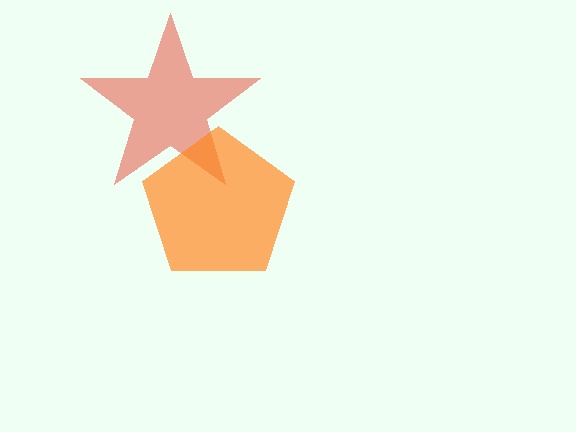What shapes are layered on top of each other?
The layered shapes are: a red star, an orange pentagon.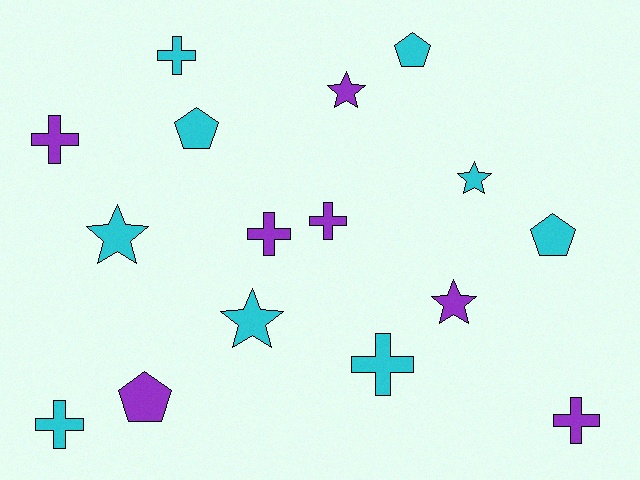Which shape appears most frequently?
Cross, with 7 objects.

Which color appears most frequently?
Cyan, with 9 objects.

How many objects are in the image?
There are 16 objects.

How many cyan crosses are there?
There are 3 cyan crosses.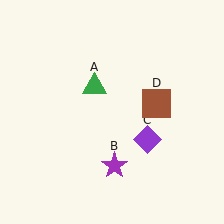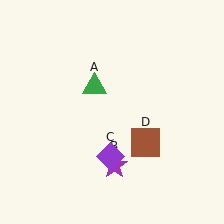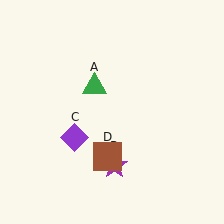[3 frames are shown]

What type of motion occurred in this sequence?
The purple diamond (object C), brown square (object D) rotated clockwise around the center of the scene.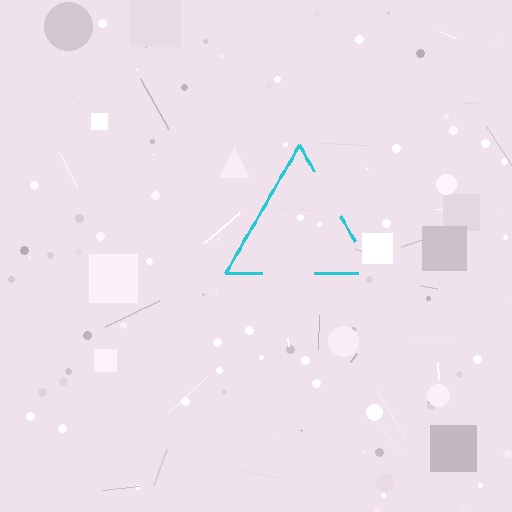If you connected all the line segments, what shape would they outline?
They would outline a triangle.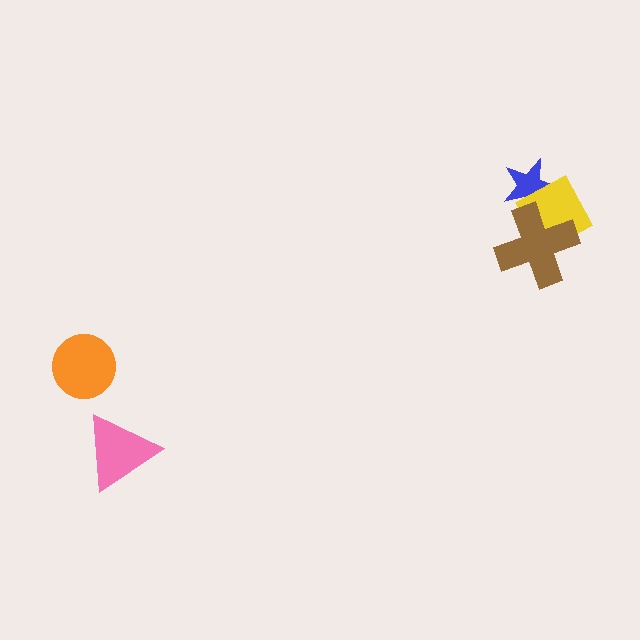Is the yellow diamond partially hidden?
Yes, it is partially covered by another shape.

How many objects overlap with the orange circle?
0 objects overlap with the orange circle.